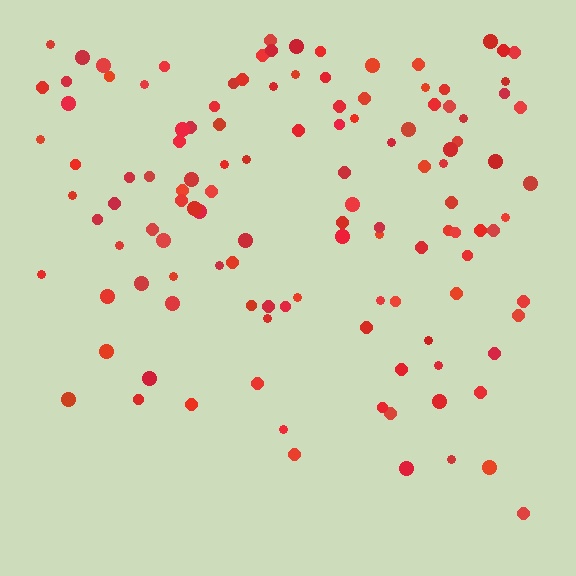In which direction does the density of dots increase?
From bottom to top, with the top side densest.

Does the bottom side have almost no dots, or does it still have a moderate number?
Still a moderate number, just noticeably fewer than the top.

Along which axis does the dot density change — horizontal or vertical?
Vertical.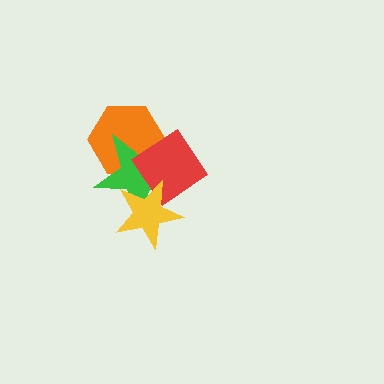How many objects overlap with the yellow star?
2 objects overlap with the yellow star.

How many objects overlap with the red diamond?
3 objects overlap with the red diamond.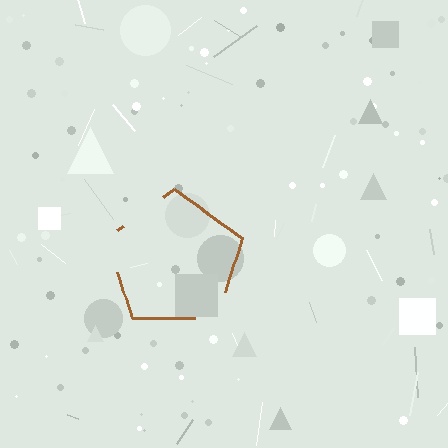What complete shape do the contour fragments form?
The contour fragments form a pentagon.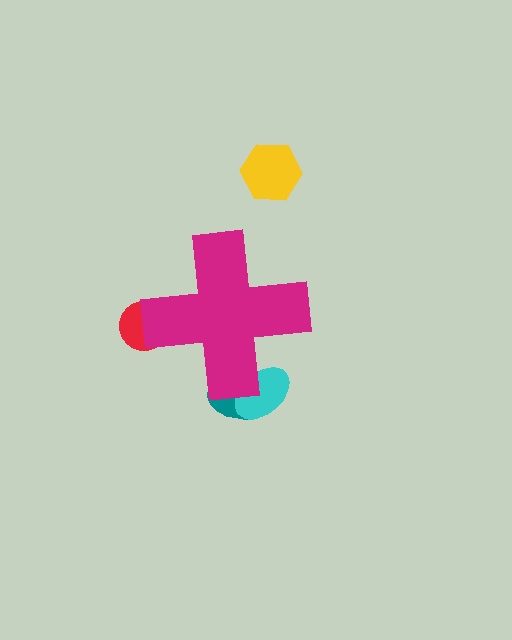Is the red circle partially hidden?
Yes, the red circle is partially hidden behind the magenta cross.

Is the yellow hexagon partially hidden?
No, the yellow hexagon is fully visible.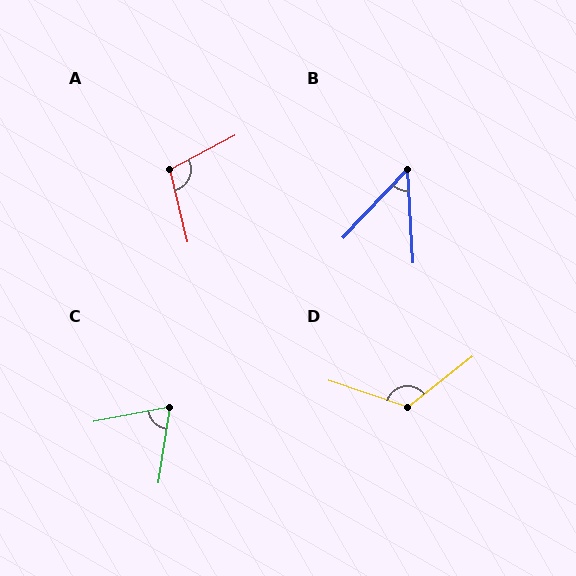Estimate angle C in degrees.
Approximately 71 degrees.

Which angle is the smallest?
B, at approximately 46 degrees.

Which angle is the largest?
D, at approximately 123 degrees.